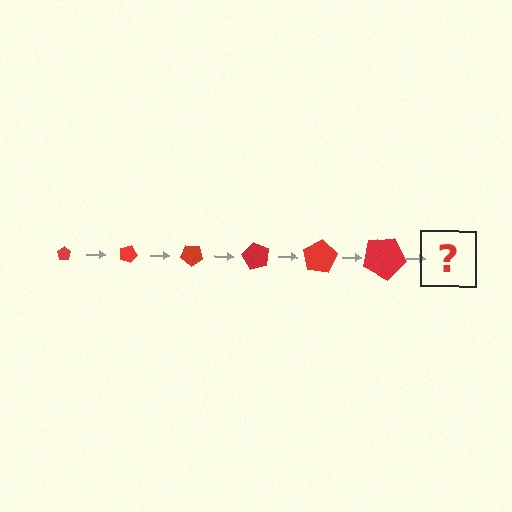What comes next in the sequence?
The next element should be a pentagon, larger than the previous one and rotated 120 degrees from the start.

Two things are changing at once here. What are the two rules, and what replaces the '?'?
The two rules are that the pentagon grows larger each step and it rotates 20 degrees each step. The '?' should be a pentagon, larger than the previous one and rotated 120 degrees from the start.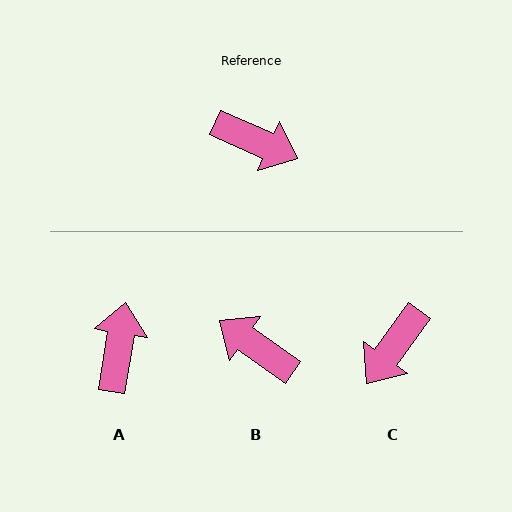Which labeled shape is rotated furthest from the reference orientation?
B, about 168 degrees away.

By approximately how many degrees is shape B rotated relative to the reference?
Approximately 168 degrees counter-clockwise.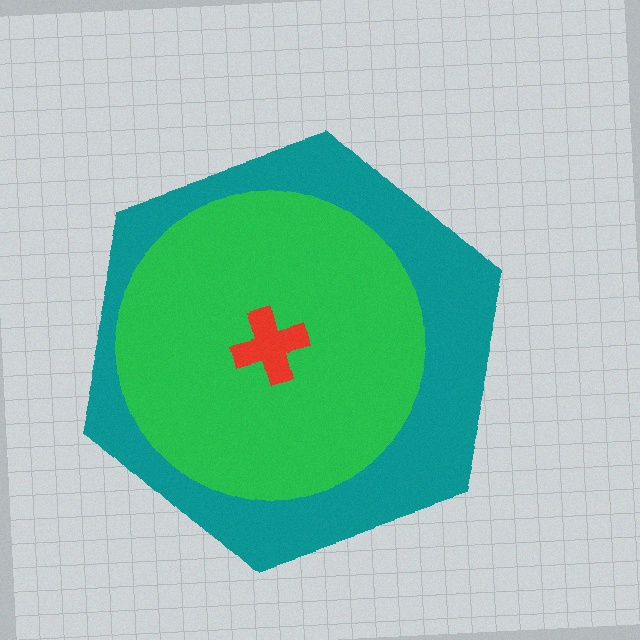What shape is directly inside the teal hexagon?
The green circle.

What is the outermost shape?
The teal hexagon.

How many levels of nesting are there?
3.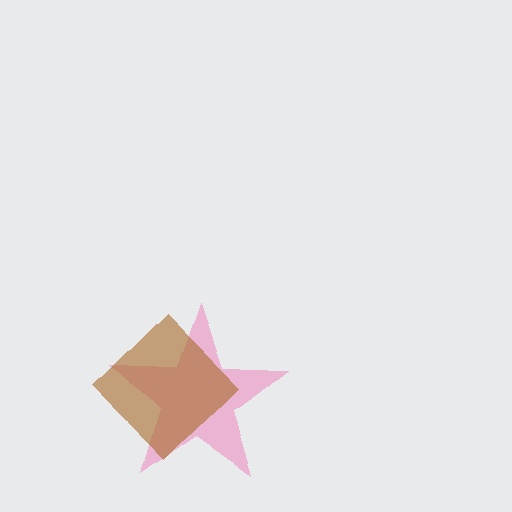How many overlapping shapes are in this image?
There are 2 overlapping shapes in the image.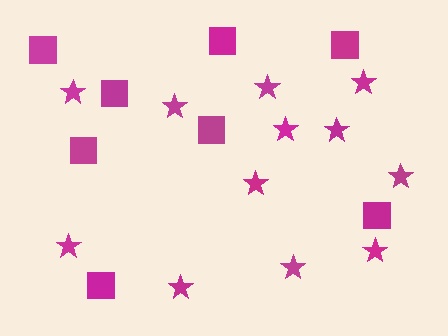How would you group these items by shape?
There are 2 groups: one group of stars (12) and one group of squares (8).